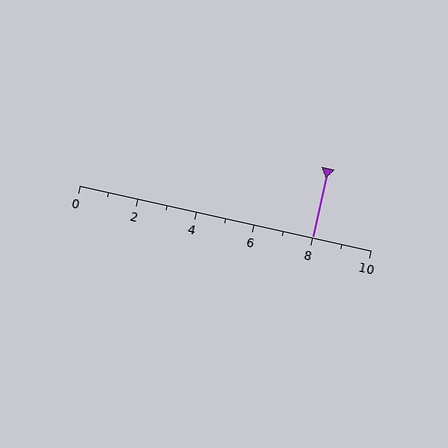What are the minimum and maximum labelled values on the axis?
The axis runs from 0 to 10.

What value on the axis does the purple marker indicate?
The marker indicates approximately 8.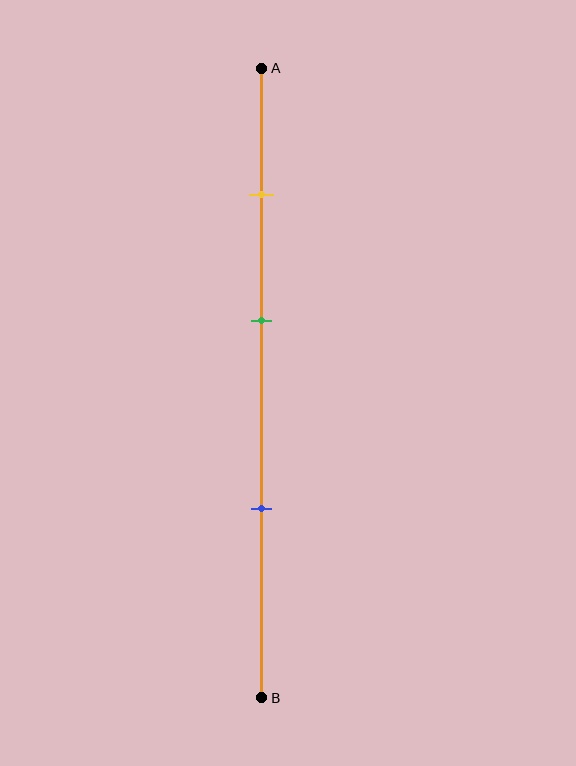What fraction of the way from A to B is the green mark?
The green mark is approximately 40% (0.4) of the way from A to B.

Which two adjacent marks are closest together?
The yellow and green marks are the closest adjacent pair.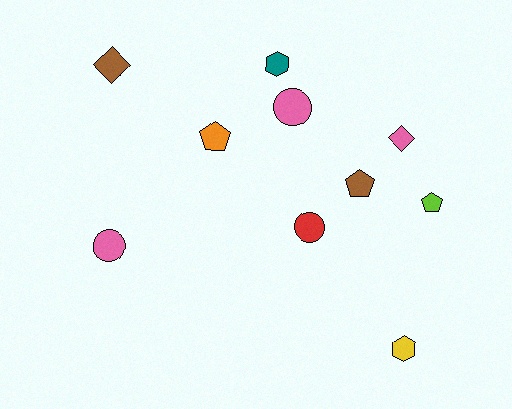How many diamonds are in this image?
There are 2 diamonds.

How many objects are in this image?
There are 10 objects.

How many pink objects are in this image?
There are 3 pink objects.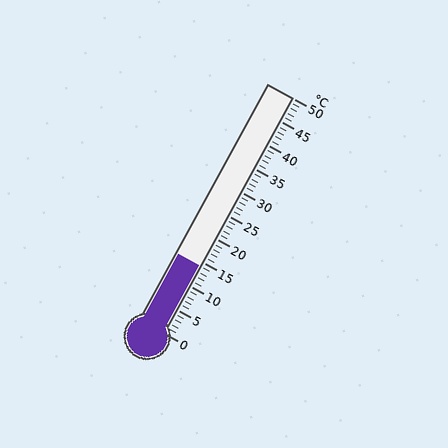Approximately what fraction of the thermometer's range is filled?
The thermometer is filled to approximately 30% of its range.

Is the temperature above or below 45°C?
The temperature is below 45°C.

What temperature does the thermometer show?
The thermometer shows approximately 14°C.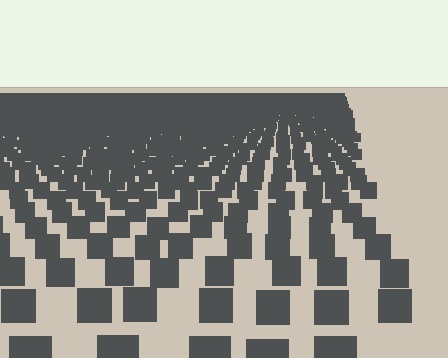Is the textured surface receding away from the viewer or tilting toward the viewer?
The surface is receding away from the viewer. Texture elements get smaller and denser toward the top.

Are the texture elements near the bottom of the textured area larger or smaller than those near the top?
Larger. Near the bottom, elements are closer to the viewer and appear at a bigger on-screen size.